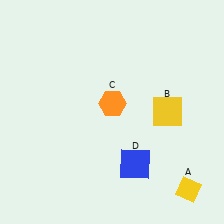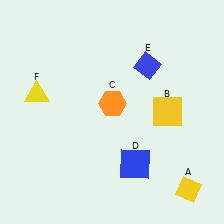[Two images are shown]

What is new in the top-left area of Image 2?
A yellow triangle (F) was added in the top-left area of Image 2.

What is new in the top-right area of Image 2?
A blue diamond (E) was added in the top-right area of Image 2.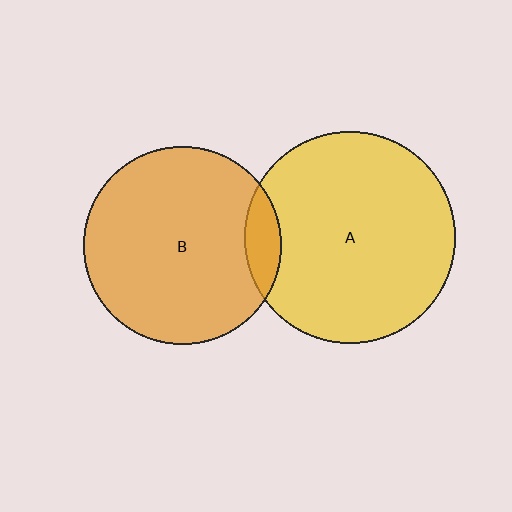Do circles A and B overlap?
Yes.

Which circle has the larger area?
Circle A (yellow).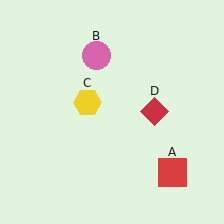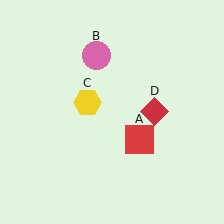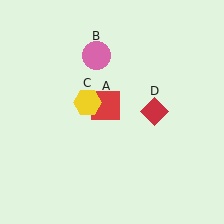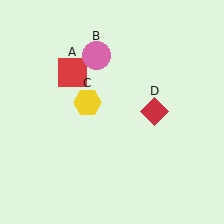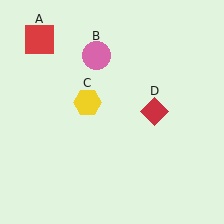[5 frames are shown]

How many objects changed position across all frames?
1 object changed position: red square (object A).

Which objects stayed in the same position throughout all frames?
Pink circle (object B) and yellow hexagon (object C) and red diamond (object D) remained stationary.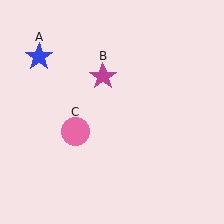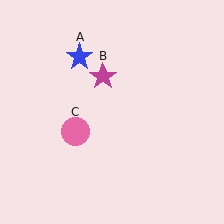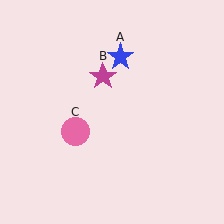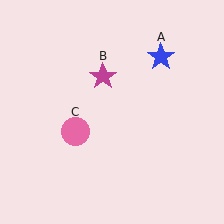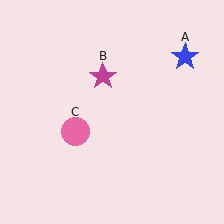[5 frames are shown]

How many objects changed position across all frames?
1 object changed position: blue star (object A).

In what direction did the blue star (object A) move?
The blue star (object A) moved right.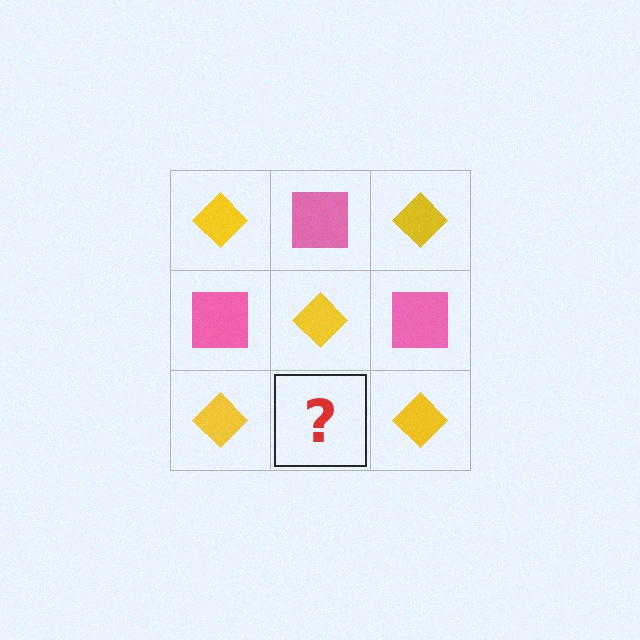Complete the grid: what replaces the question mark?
The question mark should be replaced with a pink square.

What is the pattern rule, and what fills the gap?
The rule is that it alternates yellow diamond and pink square in a checkerboard pattern. The gap should be filled with a pink square.